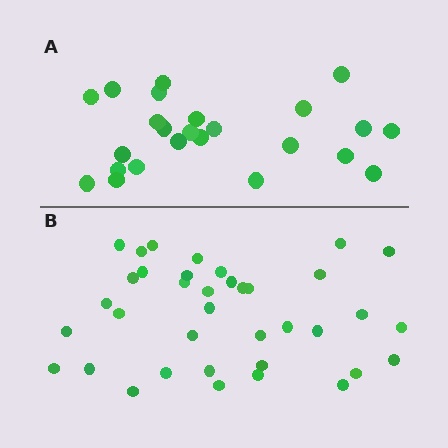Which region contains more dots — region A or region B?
Region B (the bottom region) has more dots.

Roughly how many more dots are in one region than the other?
Region B has approximately 15 more dots than region A.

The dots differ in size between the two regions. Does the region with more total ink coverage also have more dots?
No. Region A has more total ink coverage because its dots are larger, but region B actually contains more individual dots. Total area can be misleading — the number of items is what matters here.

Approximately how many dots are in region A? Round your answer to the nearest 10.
About 20 dots. (The exact count is 24, which rounds to 20.)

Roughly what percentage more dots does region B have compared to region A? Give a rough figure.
About 55% more.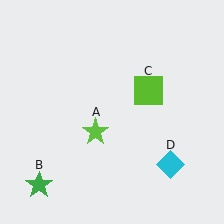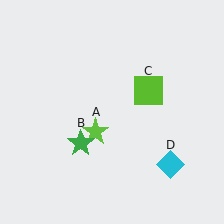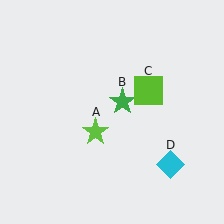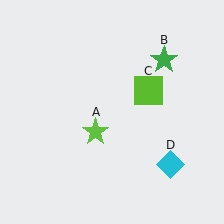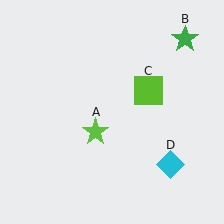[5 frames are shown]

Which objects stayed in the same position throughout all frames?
Lime star (object A) and lime square (object C) and cyan diamond (object D) remained stationary.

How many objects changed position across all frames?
1 object changed position: green star (object B).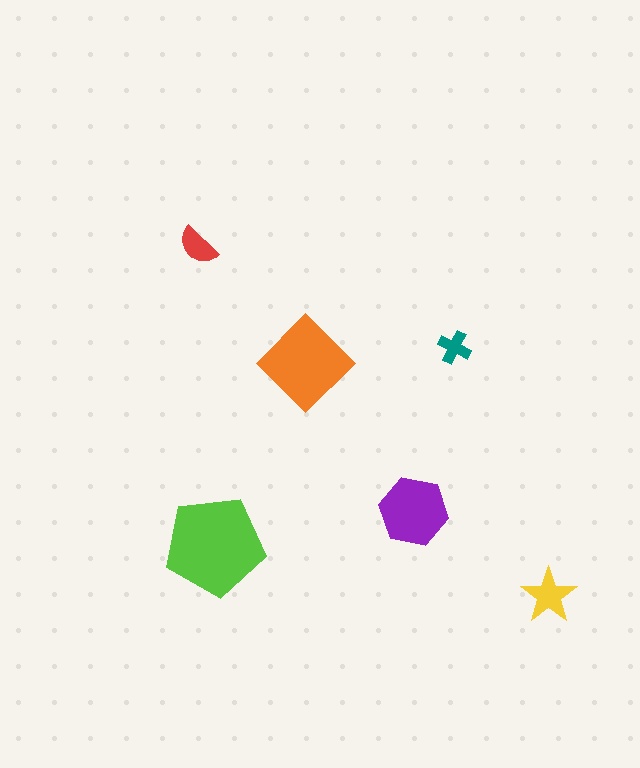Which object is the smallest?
The teal cross.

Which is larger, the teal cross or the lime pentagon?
The lime pentagon.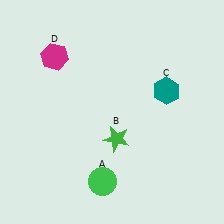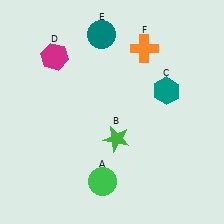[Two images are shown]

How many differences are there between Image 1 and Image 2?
There are 2 differences between the two images.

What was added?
A teal circle (E), an orange cross (F) were added in Image 2.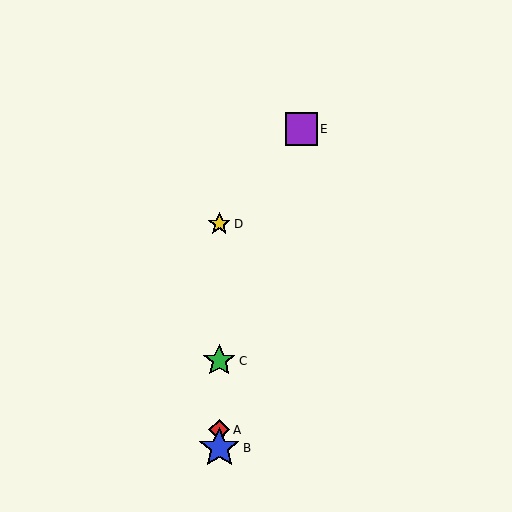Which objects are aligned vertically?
Objects A, B, C, D are aligned vertically.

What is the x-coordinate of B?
Object B is at x≈219.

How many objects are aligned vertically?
4 objects (A, B, C, D) are aligned vertically.